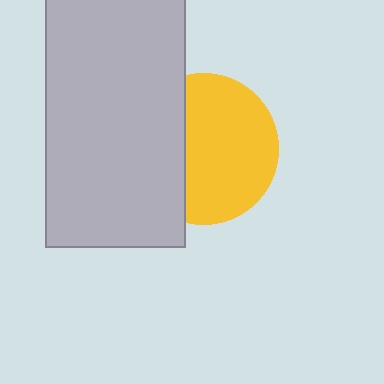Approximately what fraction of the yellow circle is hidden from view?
Roughly 35% of the yellow circle is hidden behind the light gray rectangle.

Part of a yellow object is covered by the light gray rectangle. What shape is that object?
It is a circle.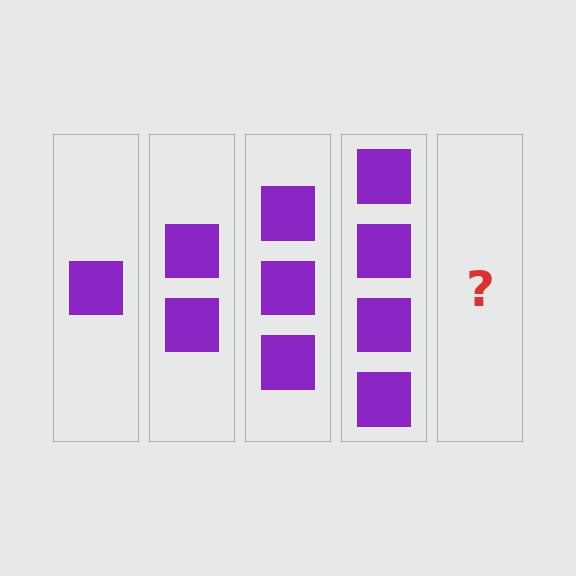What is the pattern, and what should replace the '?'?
The pattern is that each step adds one more square. The '?' should be 5 squares.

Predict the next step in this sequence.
The next step is 5 squares.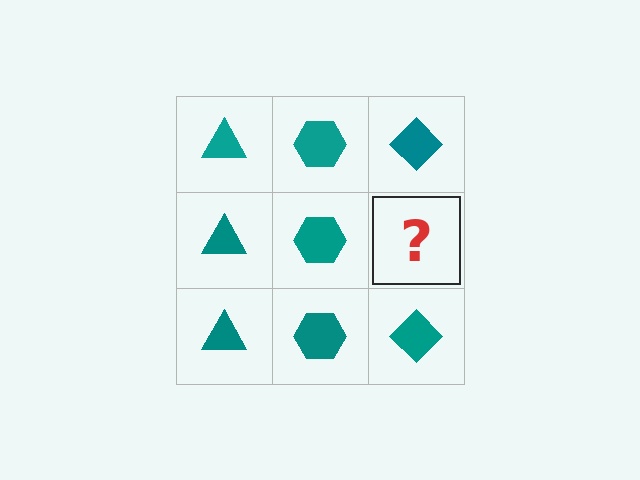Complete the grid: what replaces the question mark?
The question mark should be replaced with a teal diamond.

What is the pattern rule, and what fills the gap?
The rule is that each column has a consistent shape. The gap should be filled with a teal diamond.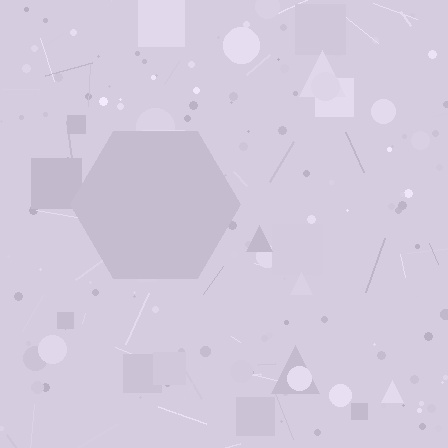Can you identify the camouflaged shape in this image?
The camouflaged shape is a hexagon.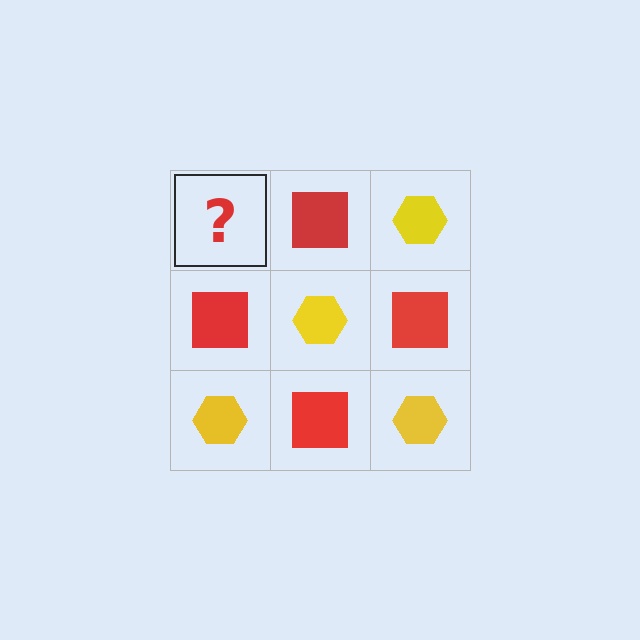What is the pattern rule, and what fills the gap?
The rule is that it alternates yellow hexagon and red square in a checkerboard pattern. The gap should be filled with a yellow hexagon.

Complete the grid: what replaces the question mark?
The question mark should be replaced with a yellow hexagon.